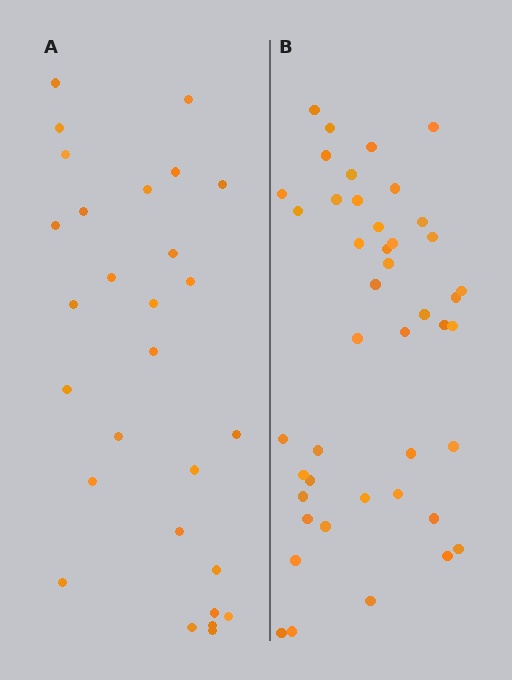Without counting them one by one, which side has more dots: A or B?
Region B (the right region) has more dots.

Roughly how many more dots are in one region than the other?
Region B has approximately 15 more dots than region A.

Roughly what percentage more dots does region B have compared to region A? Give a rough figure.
About 55% more.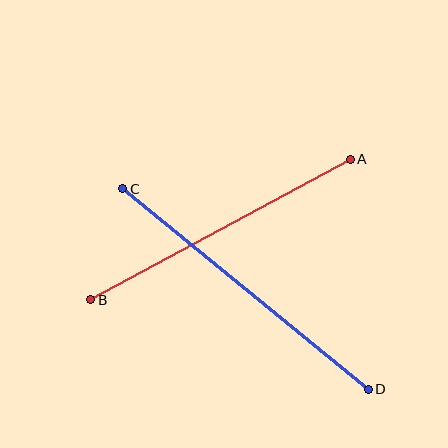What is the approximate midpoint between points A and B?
The midpoint is at approximately (221, 229) pixels.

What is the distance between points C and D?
The distance is approximately 317 pixels.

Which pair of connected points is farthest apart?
Points C and D are farthest apart.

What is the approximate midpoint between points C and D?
The midpoint is at approximately (246, 289) pixels.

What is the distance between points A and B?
The distance is approximately 295 pixels.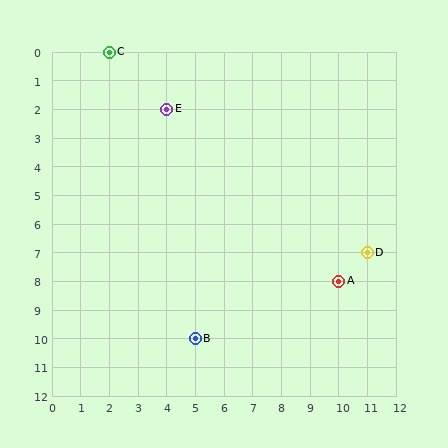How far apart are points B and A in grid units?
Points B and A are 5 columns and 2 rows apart (about 5.4 grid units diagonally).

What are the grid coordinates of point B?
Point B is at grid coordinates (5, 10).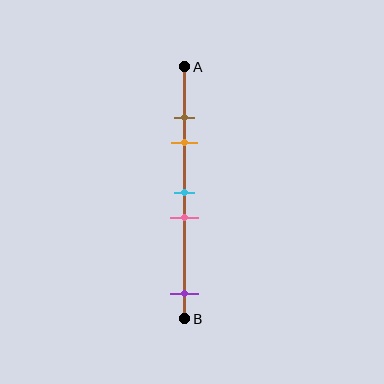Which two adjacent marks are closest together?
The brown and orange marks are the closest adjacent pair.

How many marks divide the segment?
There are 5 marks dividing the segment.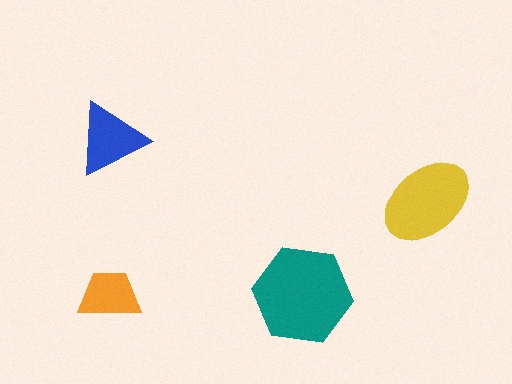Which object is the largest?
The teal hexagon.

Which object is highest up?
The blue triangle is topmost.